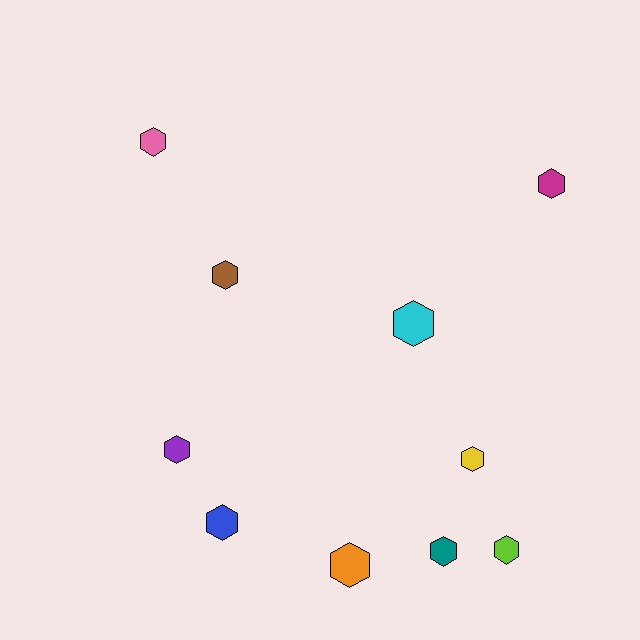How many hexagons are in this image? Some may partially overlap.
There are 10 hexagons.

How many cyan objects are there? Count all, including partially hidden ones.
There is 1 cyan object.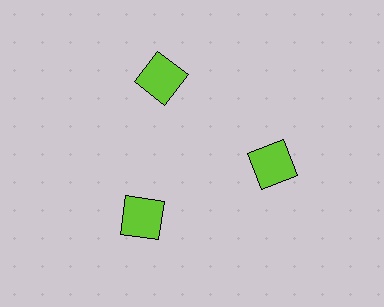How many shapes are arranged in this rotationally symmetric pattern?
There are 3 shapes, arranged in 3 groups of 1.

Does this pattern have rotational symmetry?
Yes, this pattern has 3-fold rotational symmetry. It looks the same after rotating 120 degrees around the center.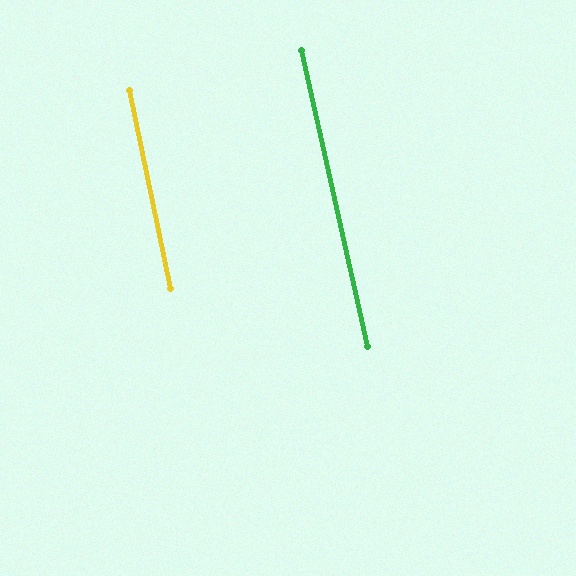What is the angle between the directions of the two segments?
Approximately 1 degree.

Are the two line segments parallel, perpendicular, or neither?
Parallel — their directions differ by only 1.1°.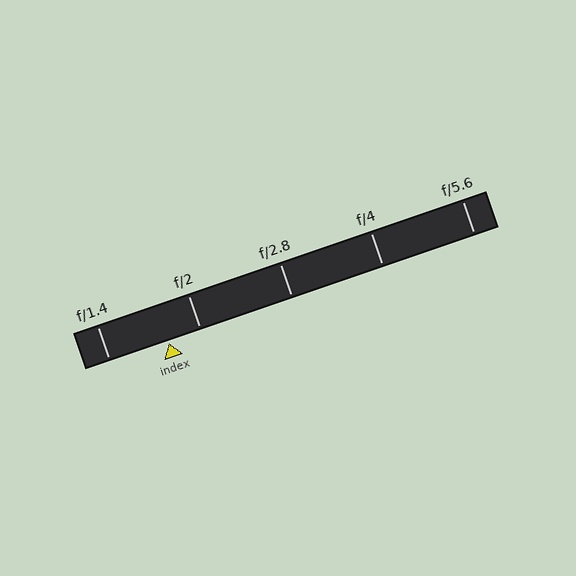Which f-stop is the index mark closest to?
The index mark is closest to f/2.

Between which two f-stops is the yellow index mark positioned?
The index mark is between f/1.4 and f/2.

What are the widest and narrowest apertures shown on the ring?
The widest aperture shown is f/1.4 and the narrowest is f/5.6.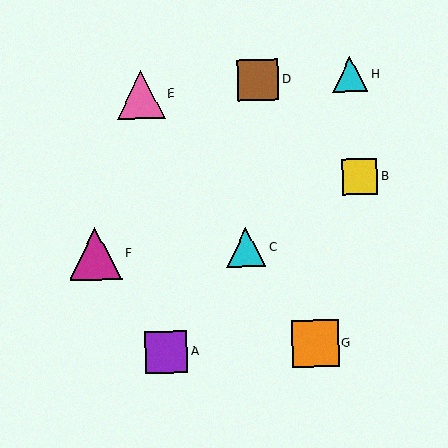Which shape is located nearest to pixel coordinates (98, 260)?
The magenta triangle (labeled F) at (95, 254) is nearest to that location.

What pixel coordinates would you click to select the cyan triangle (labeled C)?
Click at (246, 247) to select the cyan triangle C.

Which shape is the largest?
The magenta triangle (labeled F) is the largest.